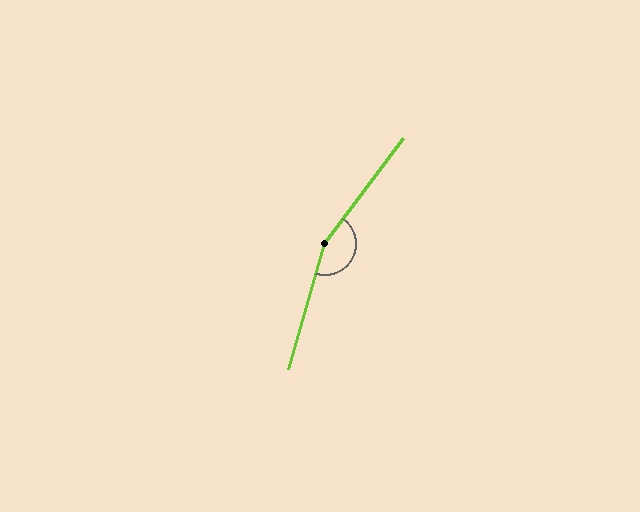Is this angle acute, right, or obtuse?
It is obtuse.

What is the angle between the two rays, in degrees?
Approximately 160 degrees.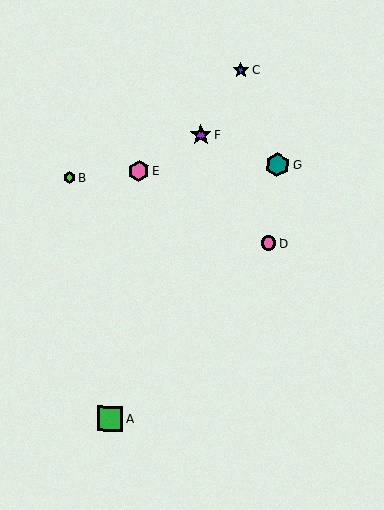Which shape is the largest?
The green square (labeled A) is the largest.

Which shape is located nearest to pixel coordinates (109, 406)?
The green square (labeled A) at (110, 418) is nearest to that location.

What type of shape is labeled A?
Shape A is a green square.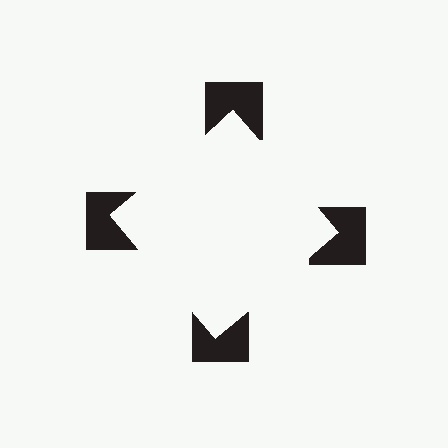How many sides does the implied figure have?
4 sides.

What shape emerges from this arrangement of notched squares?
An illusory square — its edges are inferred from the aligned wedge cuts in the notched squares, not physically drawn.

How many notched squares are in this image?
There are 4 — one at each vertex of the illusory square.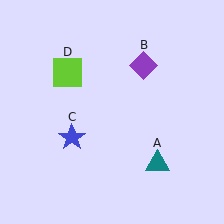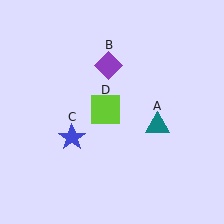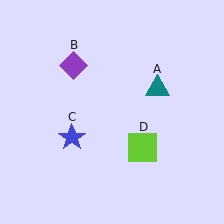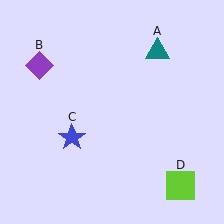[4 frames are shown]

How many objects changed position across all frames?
3 objects changed position: teal triangle (object A), purple diamond (object B), lime square (object D).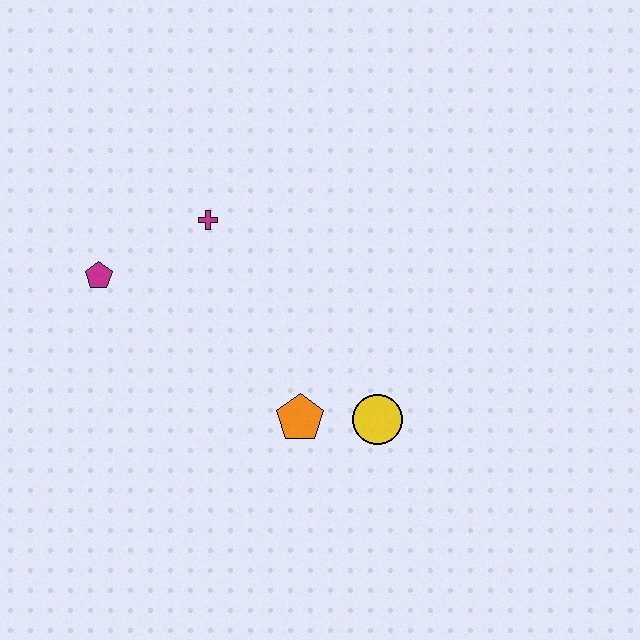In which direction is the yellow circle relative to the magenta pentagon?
The yellow circle is to the right of the magenta pentagon.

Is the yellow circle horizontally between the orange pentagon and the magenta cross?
No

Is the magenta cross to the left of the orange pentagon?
Yes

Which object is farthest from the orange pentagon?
The magenta pentagon is farthest from the orange pentagon.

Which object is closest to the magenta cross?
The magenta pentagon is closest to the magenta cross.